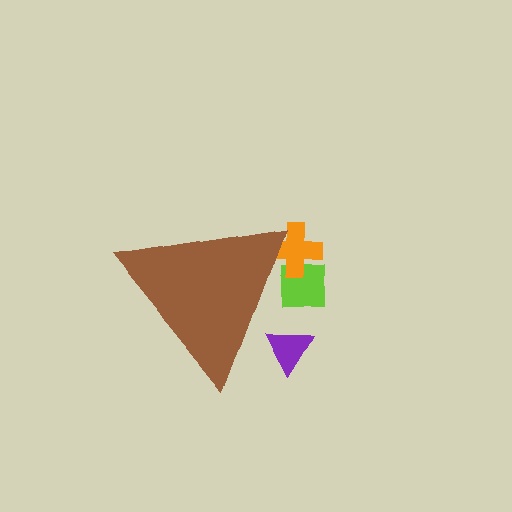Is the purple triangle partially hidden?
Yes, the purple triangle is partially hidden behind the brown triangle.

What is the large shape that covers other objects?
A brown triangle.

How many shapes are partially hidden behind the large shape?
3 shapes are partially hidden.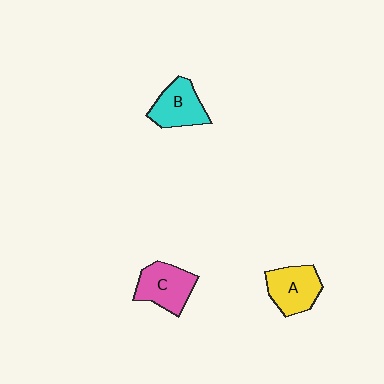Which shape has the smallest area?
Shape B (cyan).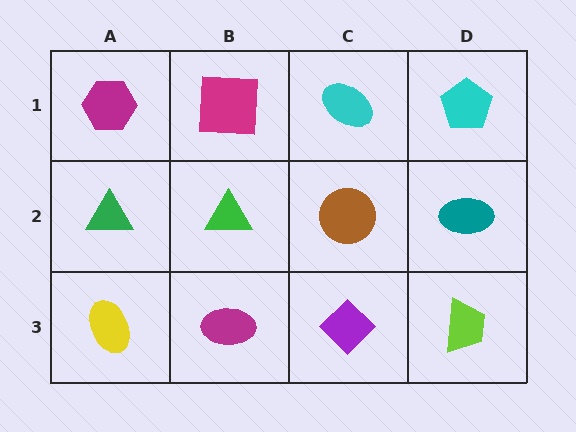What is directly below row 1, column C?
A brown circle.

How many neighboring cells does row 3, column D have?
2.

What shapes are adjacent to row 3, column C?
A brown circle (row 2, column C), a magenta ellipse (row 3, column B), a lime trapezoid (row 3, column D).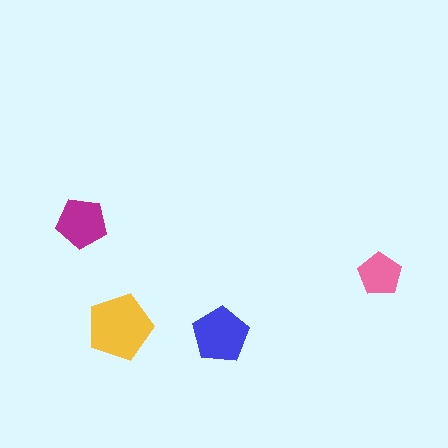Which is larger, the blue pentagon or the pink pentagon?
The blue one.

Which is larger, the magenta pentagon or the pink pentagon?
The magenta one.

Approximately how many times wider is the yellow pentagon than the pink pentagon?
About 1.5 times wider.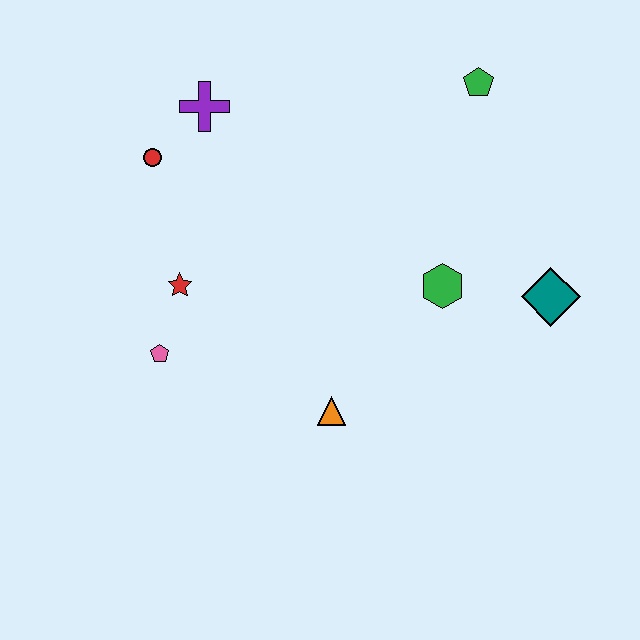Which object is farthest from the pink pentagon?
The green pentagon is farthest from the pink pentagon.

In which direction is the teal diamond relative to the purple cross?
The teal diamond is to the right of the purple cross.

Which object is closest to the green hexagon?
The teal diamond is closest to the green hexagon.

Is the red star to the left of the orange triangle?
Yes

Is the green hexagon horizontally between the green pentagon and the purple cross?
Yes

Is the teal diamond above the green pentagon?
No